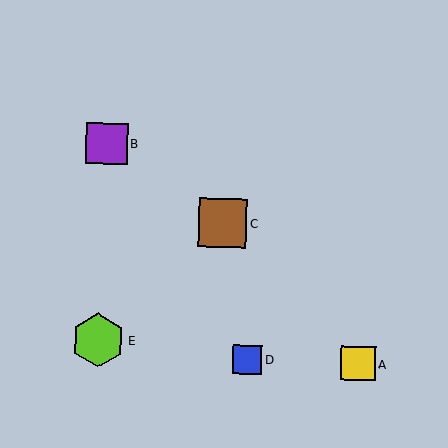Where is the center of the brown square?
The center of the brown square is at (223, 223).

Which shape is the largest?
The lime hexagon (labeled E) is the largest.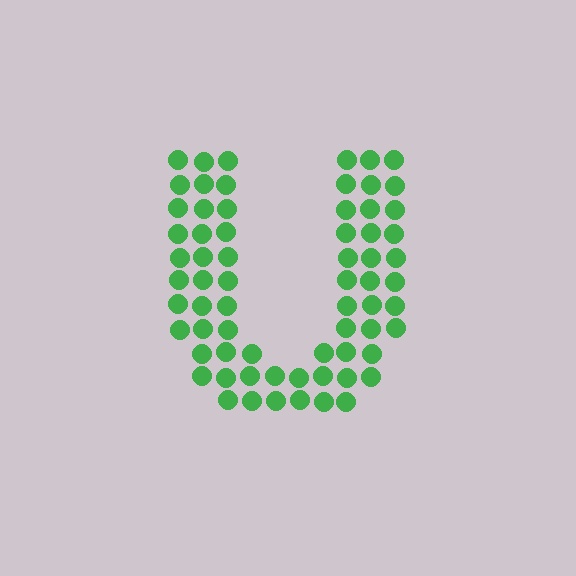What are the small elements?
The small elements are circles.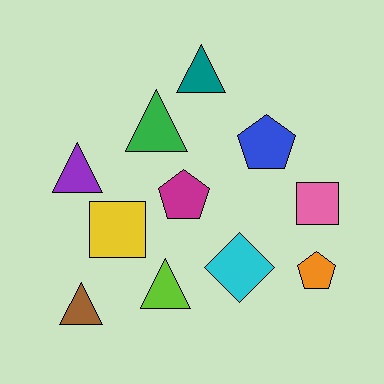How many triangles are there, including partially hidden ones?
There are 5 triangles.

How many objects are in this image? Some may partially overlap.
There are 11 objects.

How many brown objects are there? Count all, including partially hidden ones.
There is 1 brown object.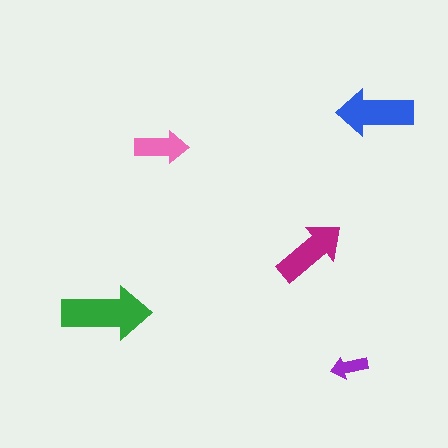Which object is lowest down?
The purple arrow is bottommost.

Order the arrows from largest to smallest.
the green one, the blue one, the magenta one, the pink one, the purple one.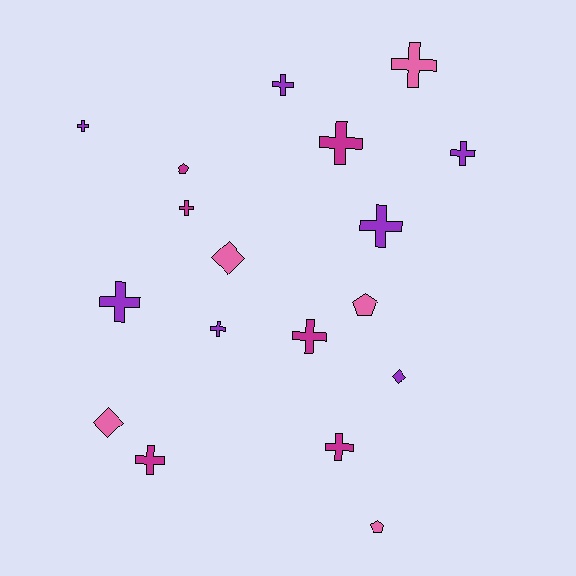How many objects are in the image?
There are 18 objects.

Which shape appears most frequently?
Cross, with 12 objects.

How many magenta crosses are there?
There are 5 magenta crosses.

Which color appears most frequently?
Purple, with 7 objects.